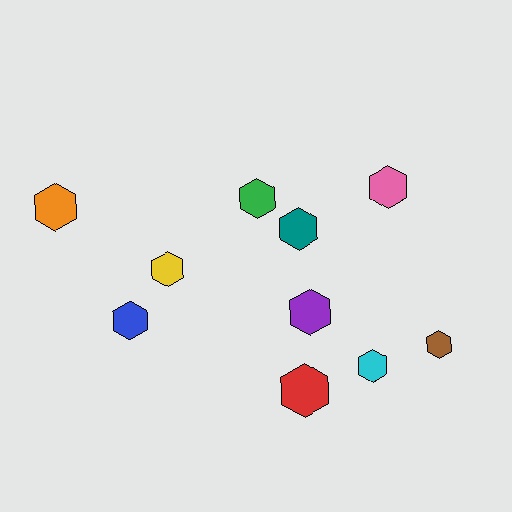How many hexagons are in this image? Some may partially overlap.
There are 10 hexagons.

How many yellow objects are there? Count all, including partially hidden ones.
There is 1 yellow object.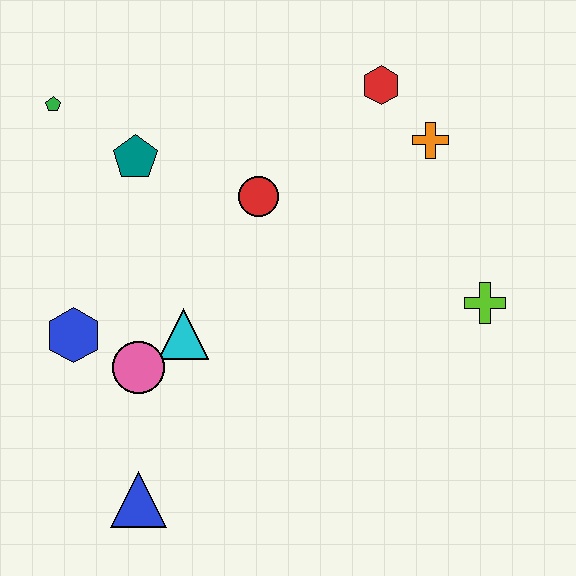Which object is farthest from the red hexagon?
The blue triangle is farthest from the red hexagon.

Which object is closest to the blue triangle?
The pink circle is closest to the blue triangle.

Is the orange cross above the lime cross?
Yes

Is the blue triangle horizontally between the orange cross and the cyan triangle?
No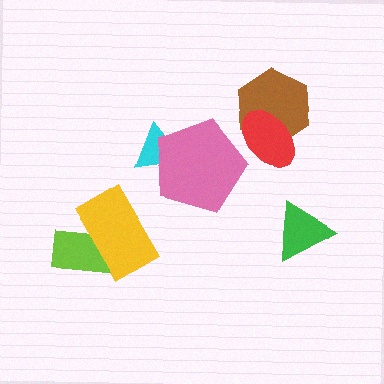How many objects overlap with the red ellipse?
1 object overlaps with the red ellipse.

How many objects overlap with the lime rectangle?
1 object overlaps with the lime rectangle.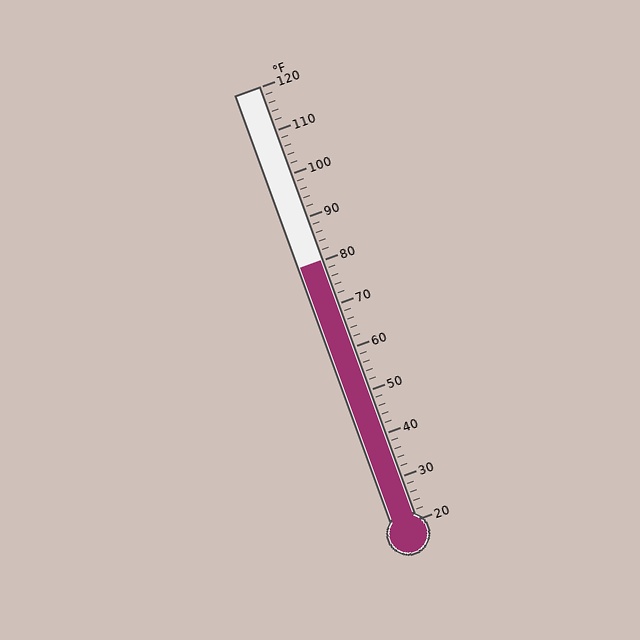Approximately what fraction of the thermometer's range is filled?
The thermometer is filled to approximately 60% of its range.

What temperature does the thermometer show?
The thermometer shows approximately 80°F.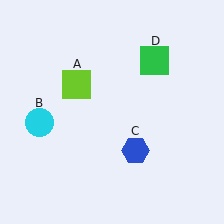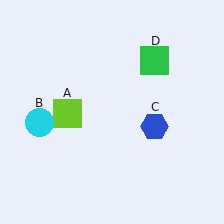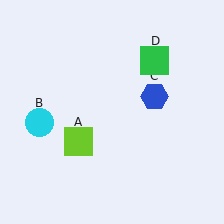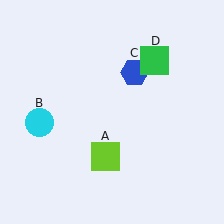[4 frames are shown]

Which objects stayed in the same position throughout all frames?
Cyan circle (object B) and green square (object D) remained stationary.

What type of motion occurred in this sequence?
The lime square (object A), blue hexagon (object C) rotated counterclockwise around the center of the scene.